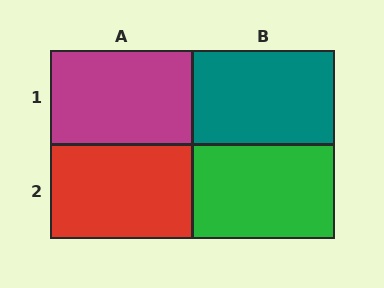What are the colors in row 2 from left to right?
Red, green.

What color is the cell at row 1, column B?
Teal.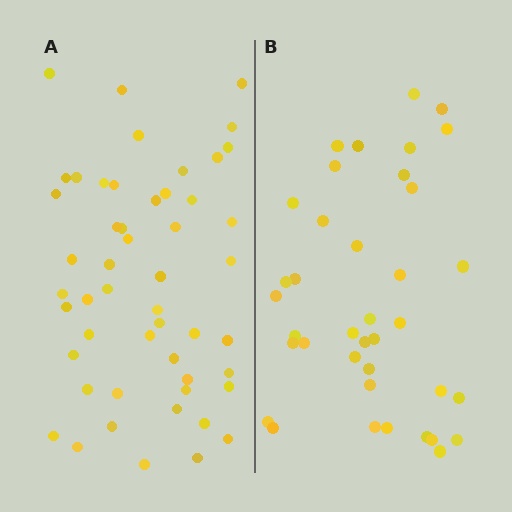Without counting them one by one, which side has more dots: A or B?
Region A (the left region) has more dots.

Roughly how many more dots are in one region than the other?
Region A has approximately 15 more dots than region B.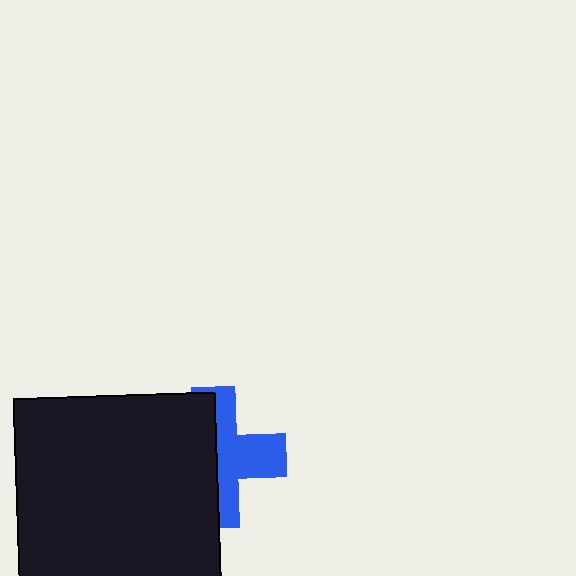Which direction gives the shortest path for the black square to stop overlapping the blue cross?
Moving left gives the shortest separation.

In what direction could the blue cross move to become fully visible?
The blue cross could move right. That would shift it out from behind the black square entirely.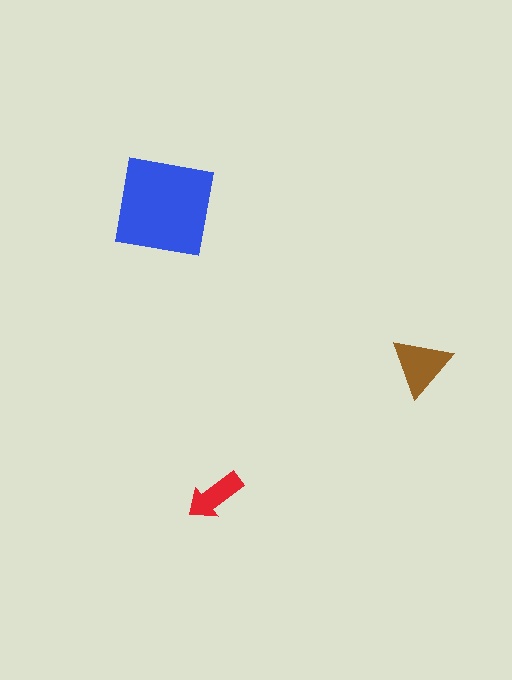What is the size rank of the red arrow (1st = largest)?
3rd.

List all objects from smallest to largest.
The red arrow, the brown triangle, the blue square.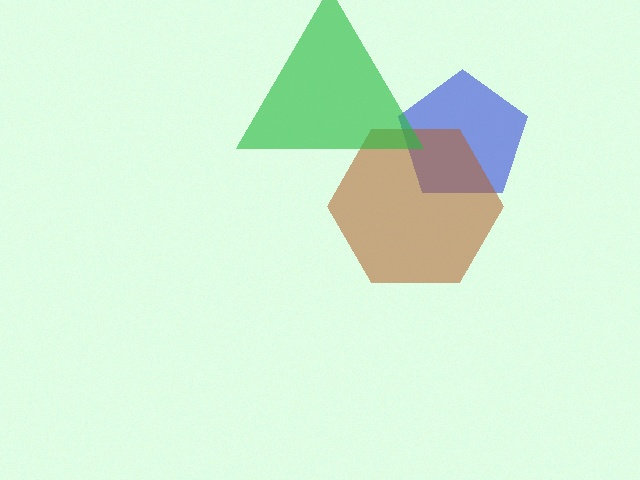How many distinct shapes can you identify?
There are 3 distinct shapes: a blue pentagon, a brown hexagon, a green triangle.